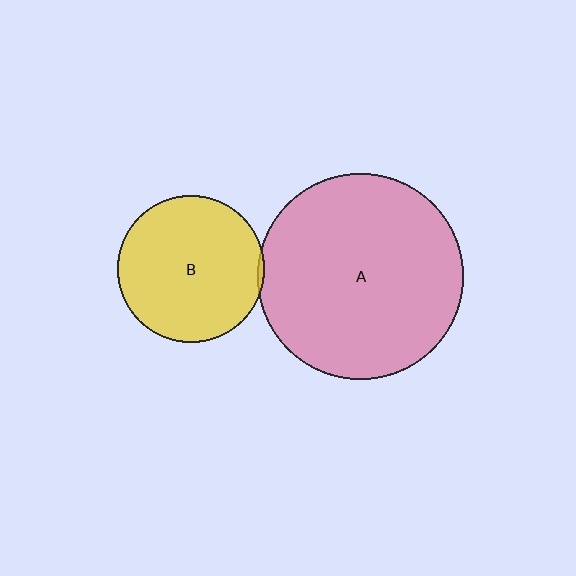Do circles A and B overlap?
Yes.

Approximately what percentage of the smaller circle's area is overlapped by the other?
Approximately 5%.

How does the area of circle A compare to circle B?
Approximately 2.0 times.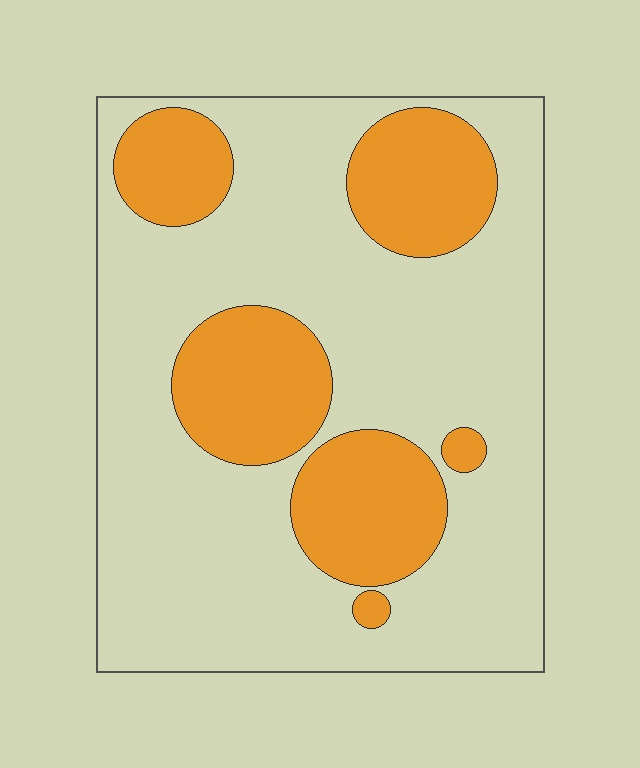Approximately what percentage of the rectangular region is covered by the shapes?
Approximately 30%.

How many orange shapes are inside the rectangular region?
6.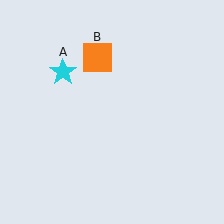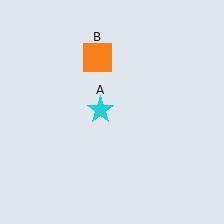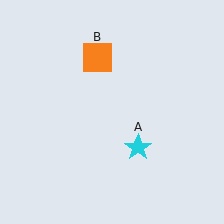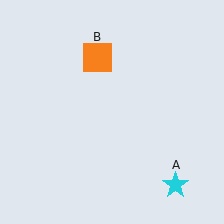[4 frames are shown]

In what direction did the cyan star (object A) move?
The cyan star (object A) moved down and to the right.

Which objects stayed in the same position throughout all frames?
Orange square (object B) remained stationary.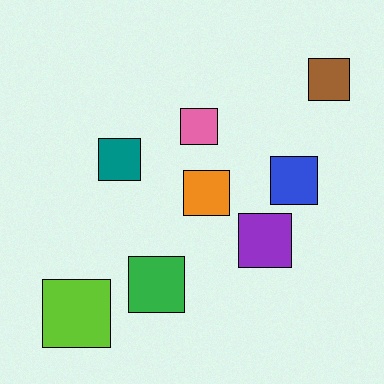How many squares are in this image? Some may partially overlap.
There are 8 squares.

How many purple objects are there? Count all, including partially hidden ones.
There is 1 purple object.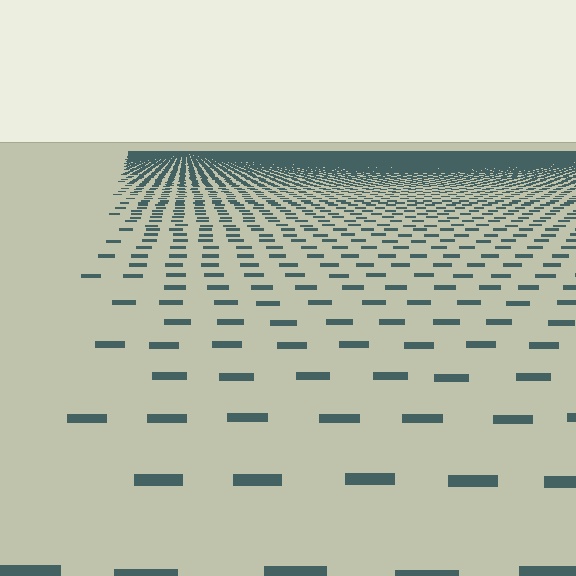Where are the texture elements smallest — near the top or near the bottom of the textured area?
Near the top.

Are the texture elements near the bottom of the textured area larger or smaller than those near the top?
Larger. Near the bottom, elements are closer to the viewer and appear at a bigger on-screen size.